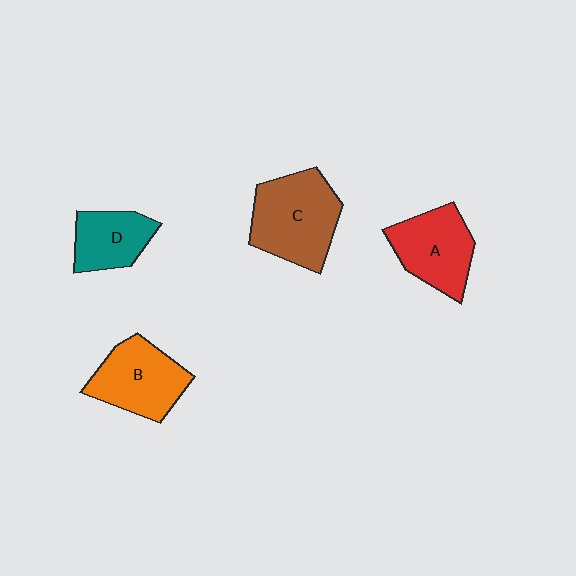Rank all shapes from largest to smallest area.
From largest to smallest: C (brown), B (orange), A (red), D (teal).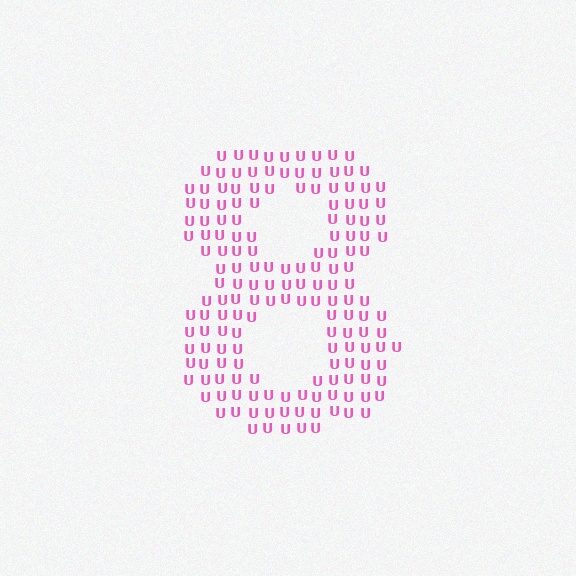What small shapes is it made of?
It is made of small letter U's.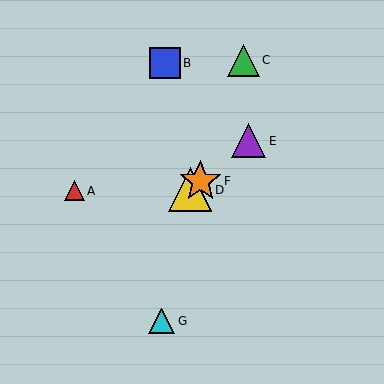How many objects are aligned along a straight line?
3 objects (D, E, F) are aligned along a straight line.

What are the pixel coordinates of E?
Object E is at (249, 141).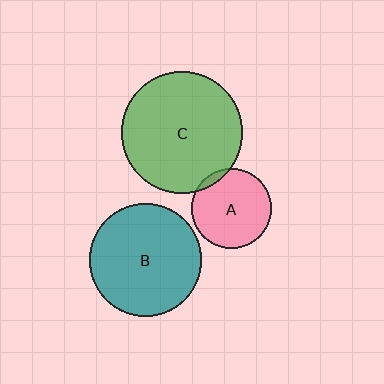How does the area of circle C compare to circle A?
Approximately 2.3 times.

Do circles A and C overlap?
Yes.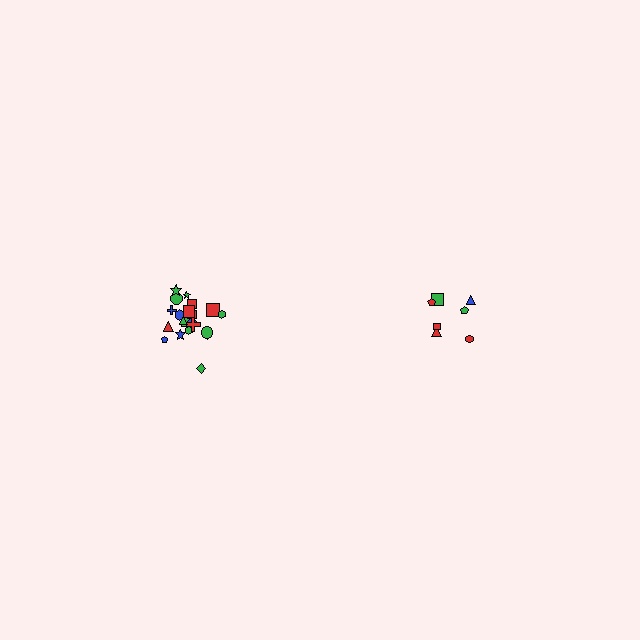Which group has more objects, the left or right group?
The left group.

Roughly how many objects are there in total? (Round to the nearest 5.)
Roughly 30 objects in total.